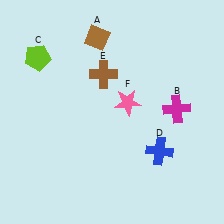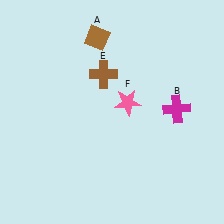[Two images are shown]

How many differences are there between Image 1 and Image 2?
There are 2 differences between the two images.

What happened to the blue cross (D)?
The blue cross (D) was removed in Image 2. It was in the bottom-right area of Image 1.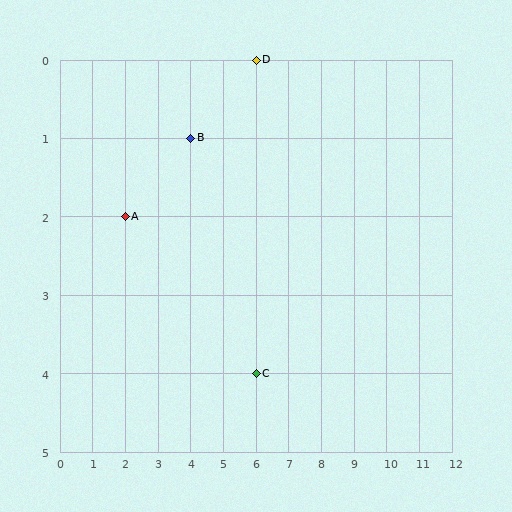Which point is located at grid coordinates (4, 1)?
Point B is at (4, 1).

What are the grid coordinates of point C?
Point C is at grid coordinates (6, 4).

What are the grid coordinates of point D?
Point D is at grid coordinates (6, 0).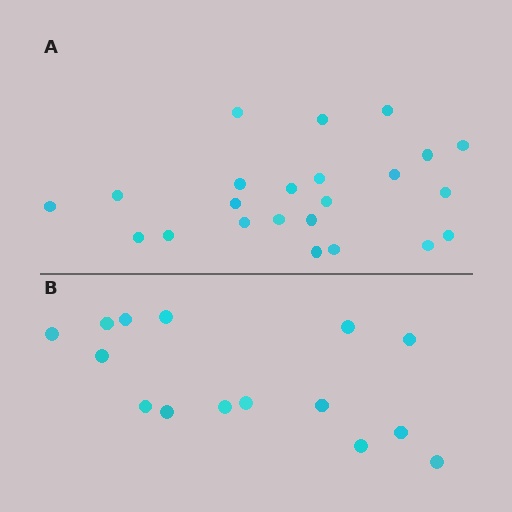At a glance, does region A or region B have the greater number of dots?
Region A (the top region) has more dots.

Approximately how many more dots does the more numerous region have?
Region A has roughly 8 or so more dots than region B.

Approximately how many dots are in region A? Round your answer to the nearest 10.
About 20 dots. (The exact count is 23, which rounds to 20.)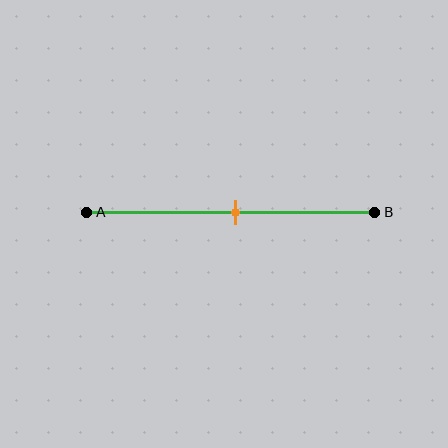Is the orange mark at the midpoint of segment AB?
Yes, the mark is approximately at the midpoint.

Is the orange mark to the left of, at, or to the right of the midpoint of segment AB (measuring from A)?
The orange mark is approximately at the midpoint of segment AB.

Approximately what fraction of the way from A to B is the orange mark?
The orange mark is approximately 50% of the way from A to B.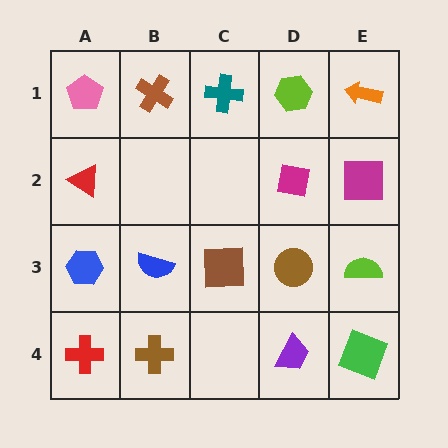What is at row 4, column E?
A green square.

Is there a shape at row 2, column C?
No, that cell is empty.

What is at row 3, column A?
A blue hexagon.